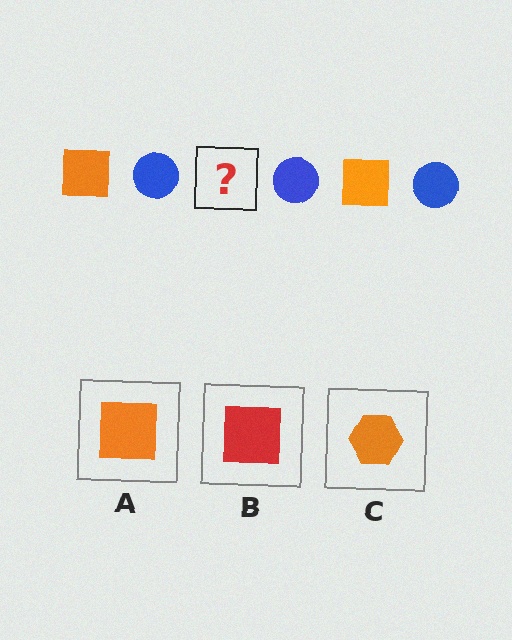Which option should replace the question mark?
Option A.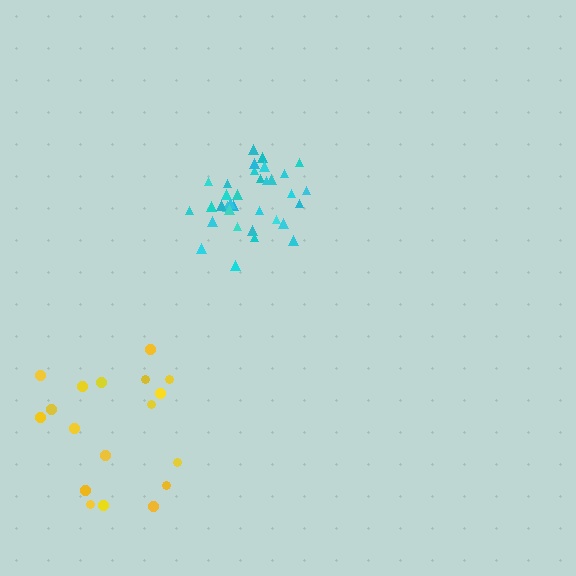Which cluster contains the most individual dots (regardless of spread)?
Cyan (34).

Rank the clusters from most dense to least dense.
cyan, yellow.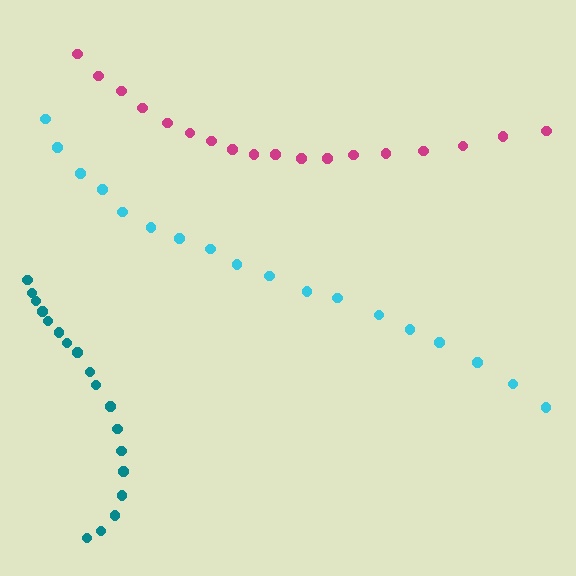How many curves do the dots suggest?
There are 3 distinct paths.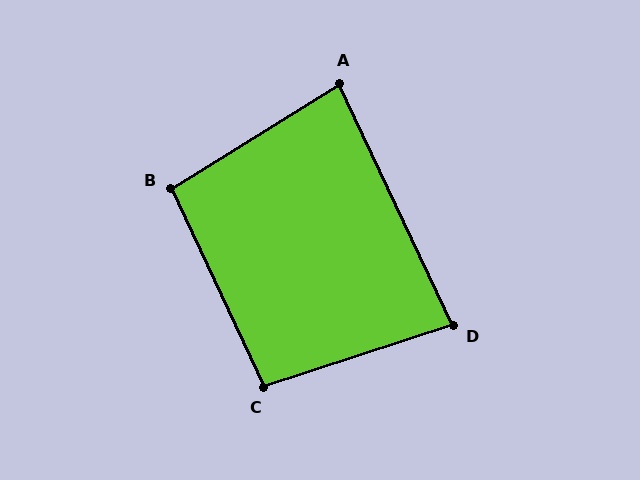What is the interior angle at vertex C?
Approximately 97 degrees (obtuse).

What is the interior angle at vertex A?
Approximately 83 degrees (acute).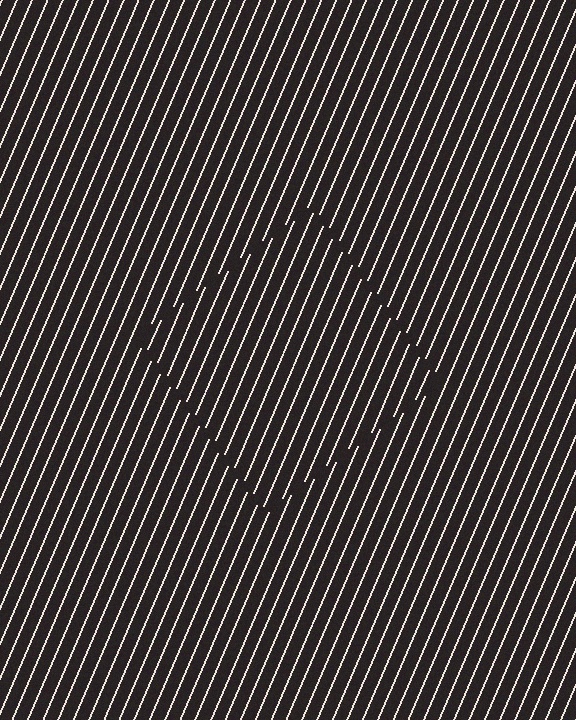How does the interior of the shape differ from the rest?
The interior of the shape contains the same grating, shifted by half a period — the contour is defined by the phase discontinuity where line-ends from the inner and outer gratings abut.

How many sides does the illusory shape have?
4 sides — the line-ends trace a square.